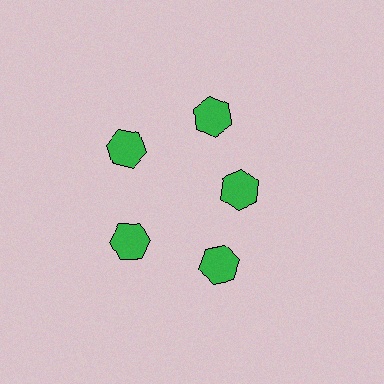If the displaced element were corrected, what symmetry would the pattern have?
It would have 5-fold rotational symmetry — the pattern would map onto itself every 72 degrees.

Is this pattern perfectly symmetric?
No. The 5 green hexagons are arranged in a ring, but one element near the 3 o'clock position is pulled inward toward the center, breaking the 5-fold rotational symmetry.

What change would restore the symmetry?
The symmetry would be restored by moving it outward, back onto the ring so that all 5 hexagons sit at equal angles and equal distance from the center.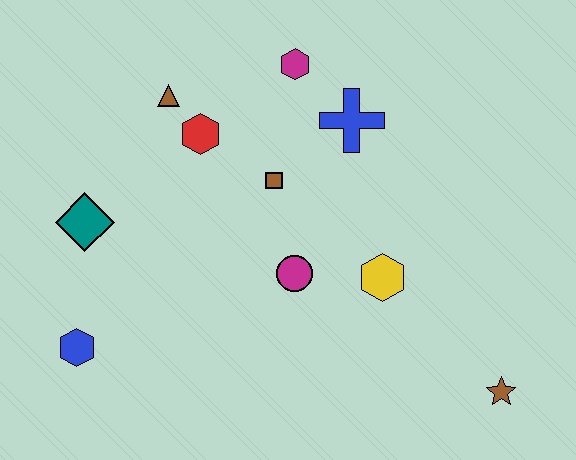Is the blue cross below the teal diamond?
No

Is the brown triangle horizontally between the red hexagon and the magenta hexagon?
No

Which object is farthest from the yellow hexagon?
The blue hexagon is farthest from the yellow hexagon.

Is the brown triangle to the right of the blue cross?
No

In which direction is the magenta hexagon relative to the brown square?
The magenta hexagon is above the brown square.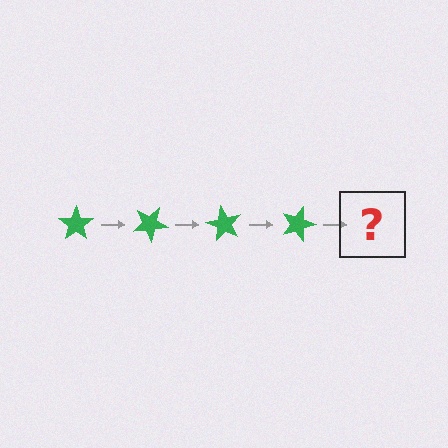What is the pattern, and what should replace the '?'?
The pattern is that the star rotates 30 degrees each step. The '?' should be a green star rotated 120 degrees.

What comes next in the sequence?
The next element should be a green star rotated 120 degrees.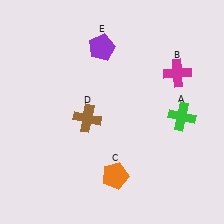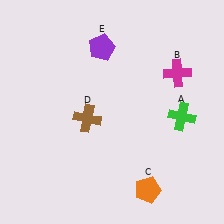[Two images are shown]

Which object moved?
The orange pentagon (C) moved right.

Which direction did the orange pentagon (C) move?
The orange pentagon (C) moved right.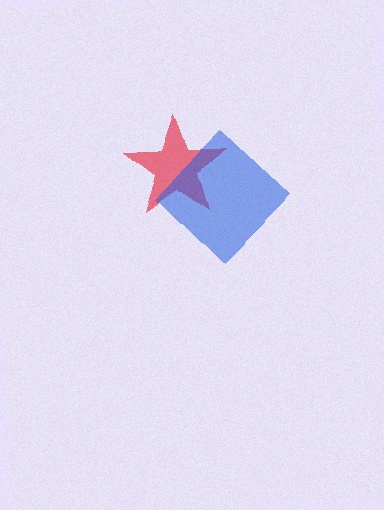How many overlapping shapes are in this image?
There are 2 overlapping shapes in the image.